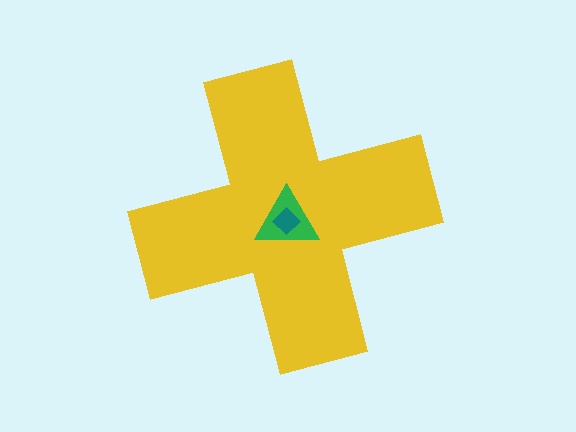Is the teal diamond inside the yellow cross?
Yes.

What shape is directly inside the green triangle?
The teal diamond.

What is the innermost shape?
The teal diamond.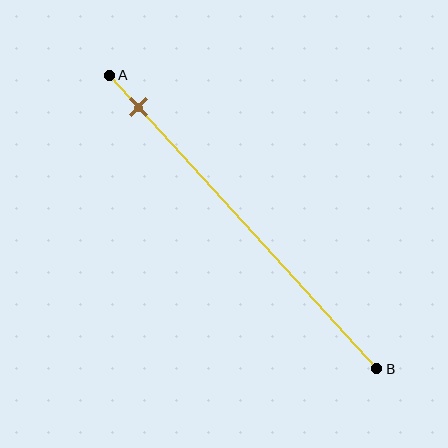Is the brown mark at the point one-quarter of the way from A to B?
No, the mark is at about 10% from A, not at the 25% one-quarter point.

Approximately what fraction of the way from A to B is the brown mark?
The brown mark is approximately 10% of the way from A to B.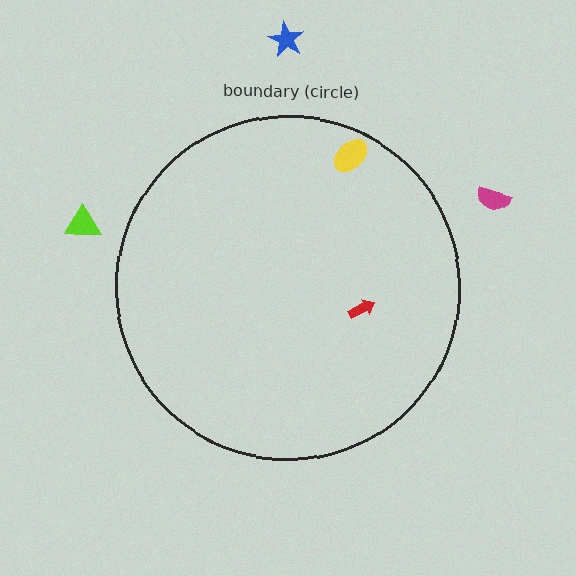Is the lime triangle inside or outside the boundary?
Outside.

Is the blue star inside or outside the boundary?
Outside.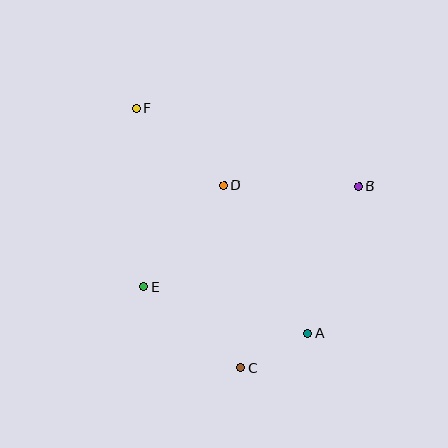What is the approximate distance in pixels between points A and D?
The distance between A and D is approximately 170 pixels.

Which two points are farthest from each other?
Points A and F are farthest from each other.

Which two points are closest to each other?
Points A and C are closest to each other.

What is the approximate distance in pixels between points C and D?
The distance between C and D is approximately 183 pixels.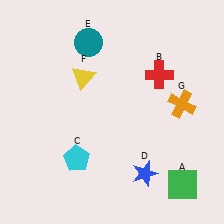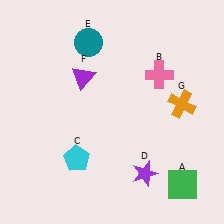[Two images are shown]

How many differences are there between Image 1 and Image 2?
There are 3 differences between the two images.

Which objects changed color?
B changed from red to pink. D changed from blue to purple. F changed from yellow to purple.